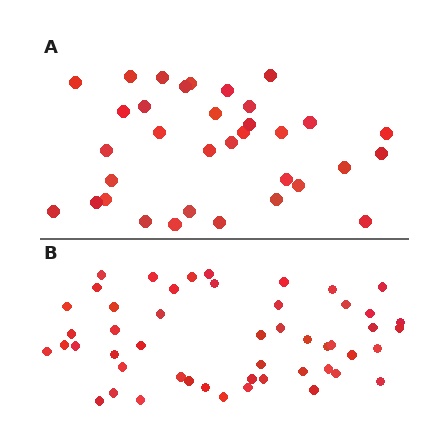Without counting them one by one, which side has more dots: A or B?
Region B (the bottom region) has more dots.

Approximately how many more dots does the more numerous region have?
Region B has approximately 15 more dots than region A.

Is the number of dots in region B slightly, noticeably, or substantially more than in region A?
Region B has substantially more. The ratio is roughly 1.5 to 1.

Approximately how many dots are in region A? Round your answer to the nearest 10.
About 30 dots. (The exact count is 34, which rounds to 30.)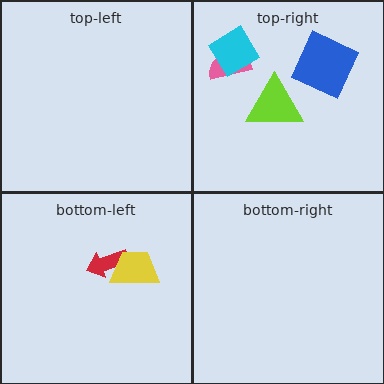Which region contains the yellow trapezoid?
The bottom-left region.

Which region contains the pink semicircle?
The top-right region.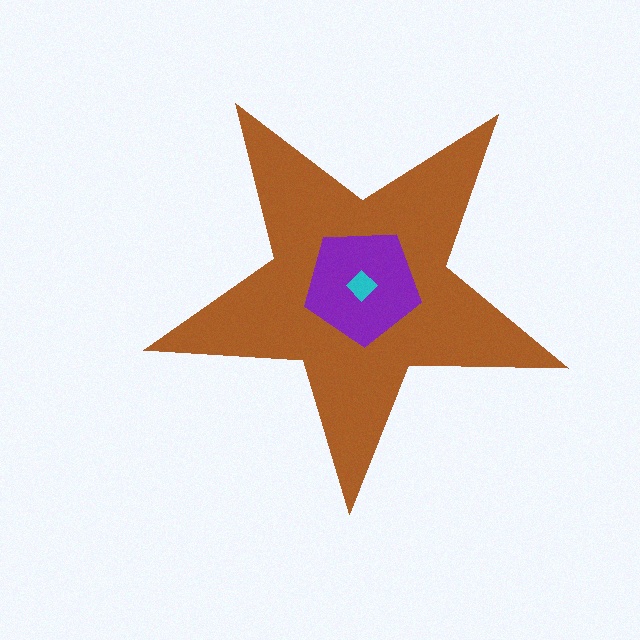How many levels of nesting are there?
3.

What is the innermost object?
The cyan diamond.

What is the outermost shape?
The brown star.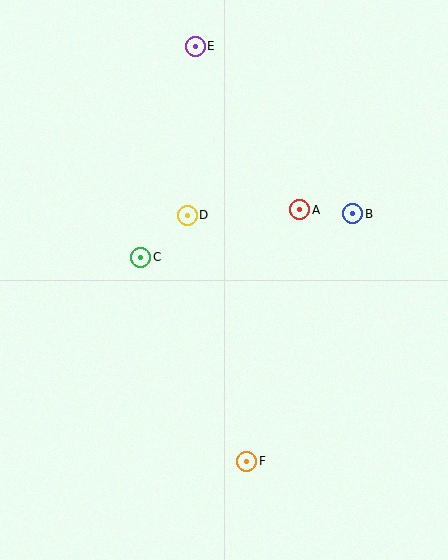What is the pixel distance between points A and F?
The distance between A and F is 257 pixels.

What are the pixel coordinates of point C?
Point C is at (141, 257).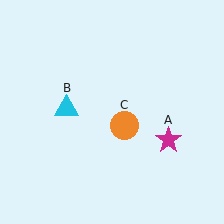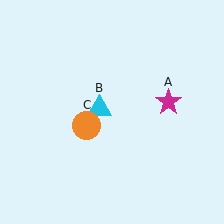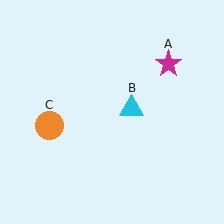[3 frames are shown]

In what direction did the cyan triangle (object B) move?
The cyan triangle (object B) moved right.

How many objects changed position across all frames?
3 objects changed position: magenta star (object A), cyan triangle (object B), orange circle (object C).